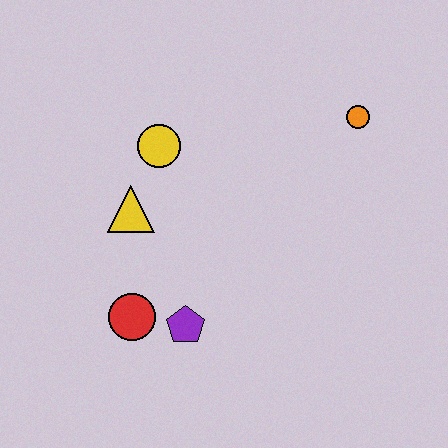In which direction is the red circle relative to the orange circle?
The red circle is to the left of the orange circle.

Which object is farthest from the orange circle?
The red circle is farthest from the orange circle.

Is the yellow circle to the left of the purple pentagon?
Yes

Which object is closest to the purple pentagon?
The red circle is closest to the purple pentagon.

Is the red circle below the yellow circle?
Yes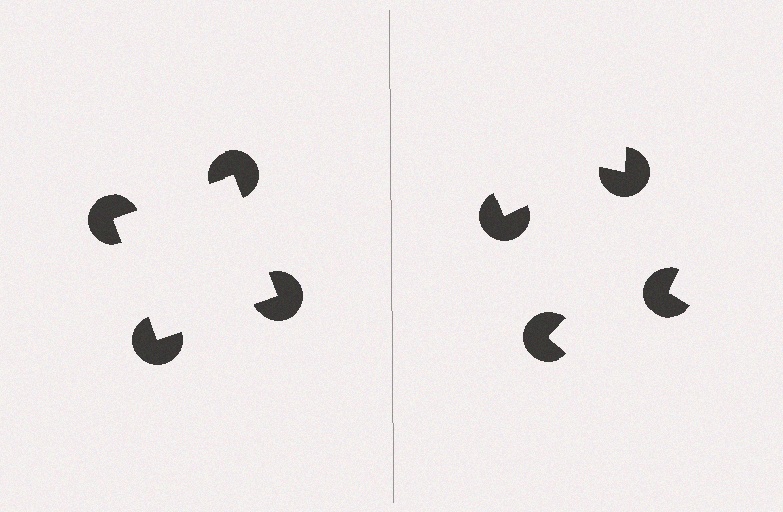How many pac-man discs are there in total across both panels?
8 — 4 on each side.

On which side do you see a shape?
An illusory square appears on the left side. On the right side the wedge cuts are rotated, so no coherent shape forms.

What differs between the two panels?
The pac-man discs are positioned identically on both sides; only the wedge orientations differ. On the left they align to a square; on the right they are misaligned.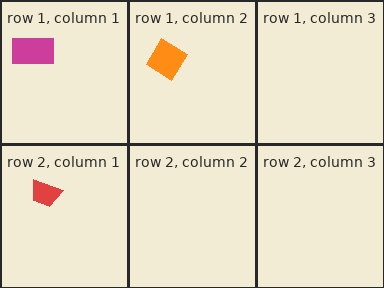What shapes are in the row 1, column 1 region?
The magenta rectangle.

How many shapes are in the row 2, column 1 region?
1.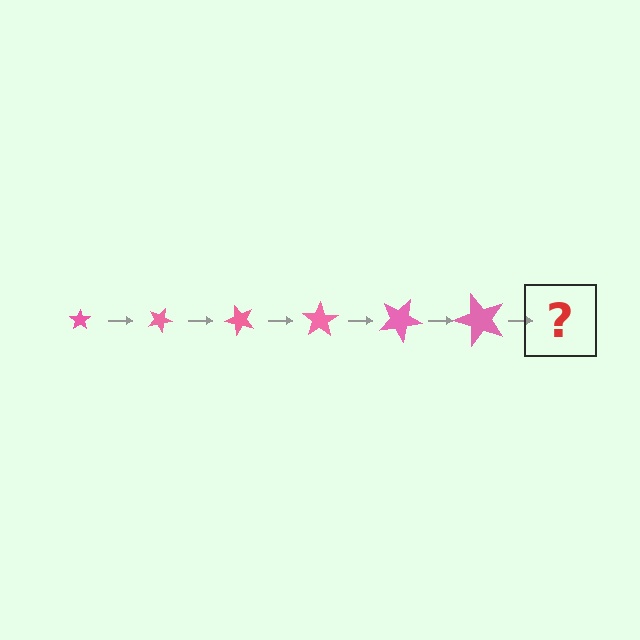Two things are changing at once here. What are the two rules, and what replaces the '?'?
The two rules are that the star grows larger each step and it rotates 25 degrees each step. The '?' should be a star, larger than the previous one and rotated 150 degrees from the start.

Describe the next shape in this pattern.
It should be a star, larger than the previous one and rotated 150 degrees from the start.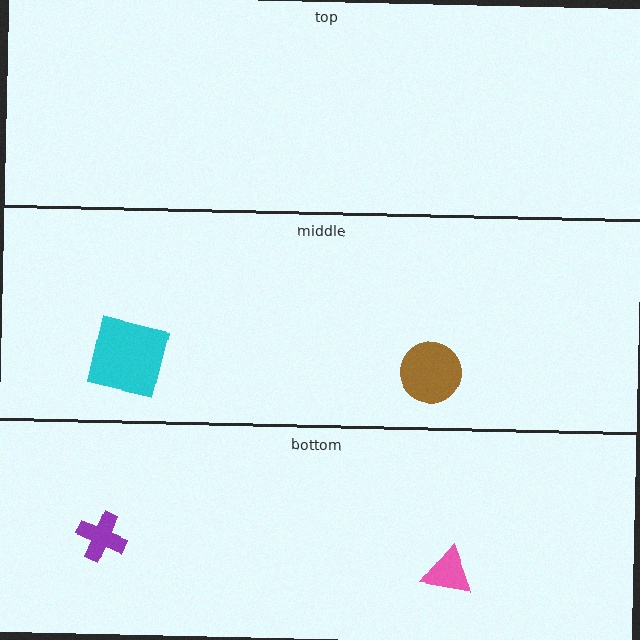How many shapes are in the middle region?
2.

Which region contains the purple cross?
The bottom region.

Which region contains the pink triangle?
The bottom region.